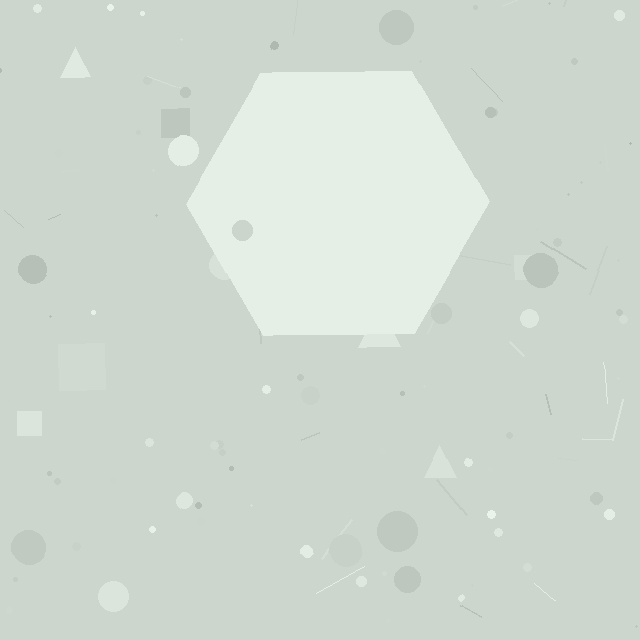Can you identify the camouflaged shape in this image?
The camouflaged shape is a hexagon.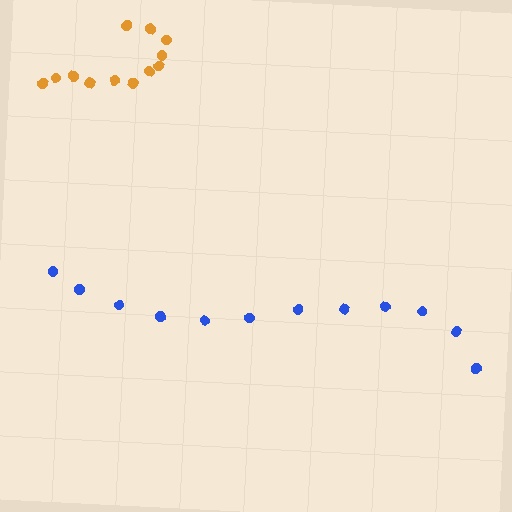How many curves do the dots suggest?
There are 2 distinct paths.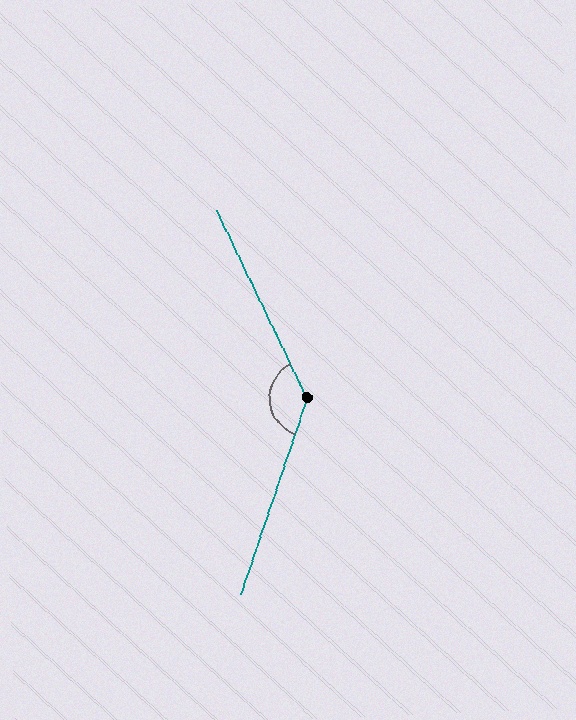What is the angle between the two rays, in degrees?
Approximately 135 degrees.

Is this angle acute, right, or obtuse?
It is obtuse.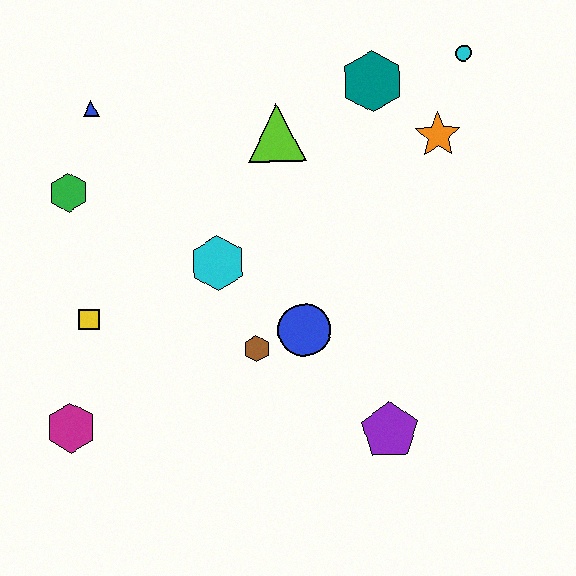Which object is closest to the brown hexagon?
The blue circle is closest to the brown hexagon.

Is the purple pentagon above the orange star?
No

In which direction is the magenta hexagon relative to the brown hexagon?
The magenta hexagon is to the left of the brown hexagon.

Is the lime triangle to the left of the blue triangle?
No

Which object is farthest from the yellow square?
The cyan circle is farthest from the yellow square.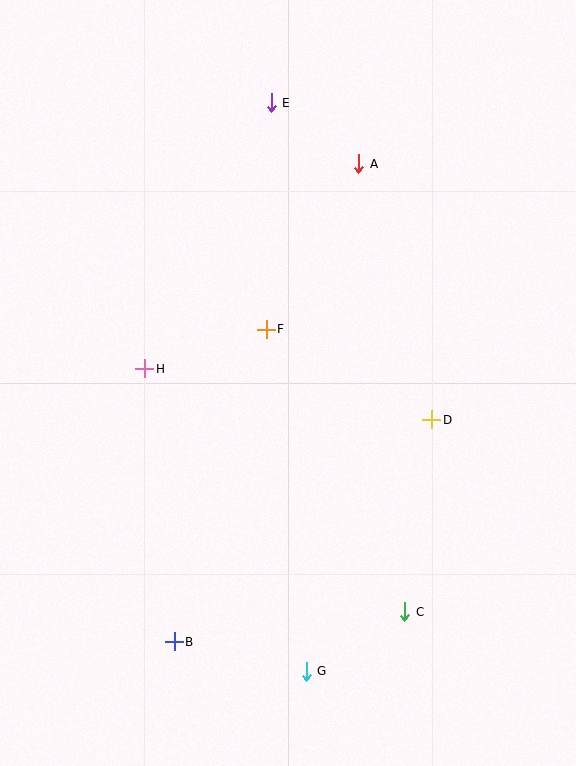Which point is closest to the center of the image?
Point F at (266, 329) is closest to the center.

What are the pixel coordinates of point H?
Point H is at (145, 369).